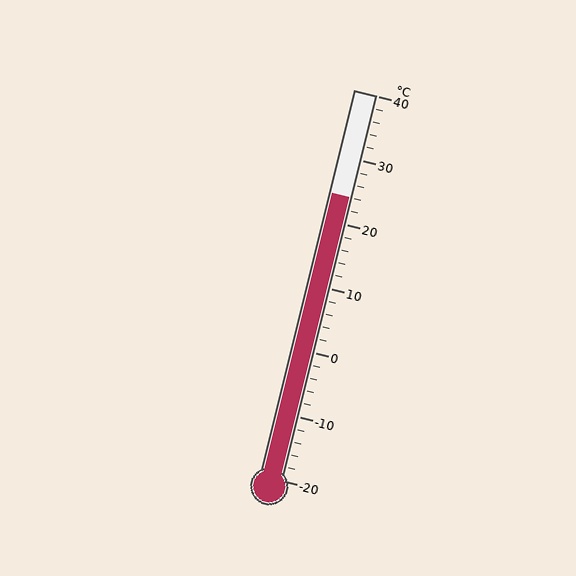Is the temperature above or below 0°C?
The temperature is above 0°C.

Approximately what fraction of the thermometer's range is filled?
The thermometer is filled to approximately 75% of its range.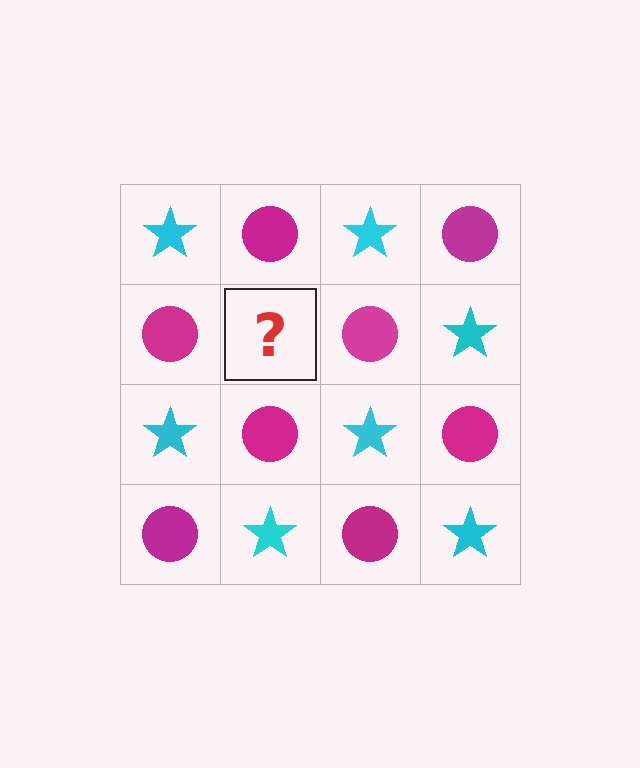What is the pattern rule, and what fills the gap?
The rule is that it alternates cyan star and magenta circle in a checkerboard pattern. The gap should be filled with a cyan star.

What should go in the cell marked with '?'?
The missing cell should contain a cyan star.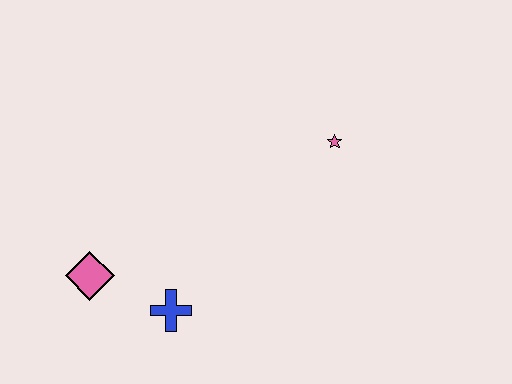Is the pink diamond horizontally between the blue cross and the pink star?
No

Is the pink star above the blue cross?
Yes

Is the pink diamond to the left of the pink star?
Yes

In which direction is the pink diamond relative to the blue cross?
The pink diamond is to the left of the blue cross.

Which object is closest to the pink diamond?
The blue cross is closest to the pink diamond.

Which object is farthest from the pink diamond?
The pink star is farthest from the pink diamond.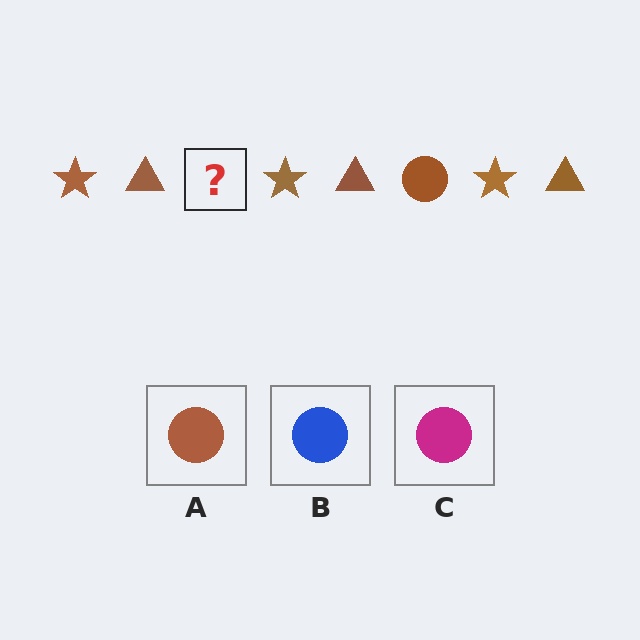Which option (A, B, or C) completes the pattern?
A.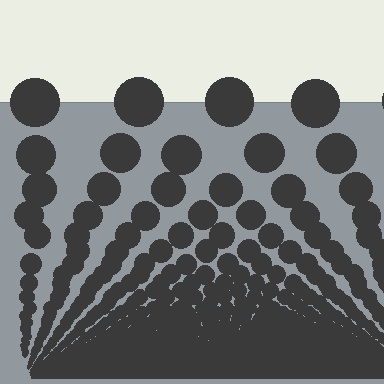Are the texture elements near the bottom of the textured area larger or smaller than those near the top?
Smaller. The gradient is inverted — elements near the bottom are smaller and denser.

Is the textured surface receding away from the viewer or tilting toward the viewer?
The surface appears to tilt toward the viewer. Texture elements get larger and sparser toward the top.